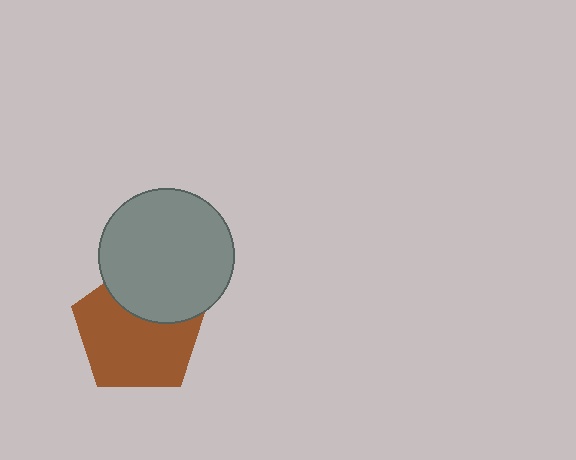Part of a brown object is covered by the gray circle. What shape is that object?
It is a pentagon.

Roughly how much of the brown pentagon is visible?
Most of it is visible (roughly 69%).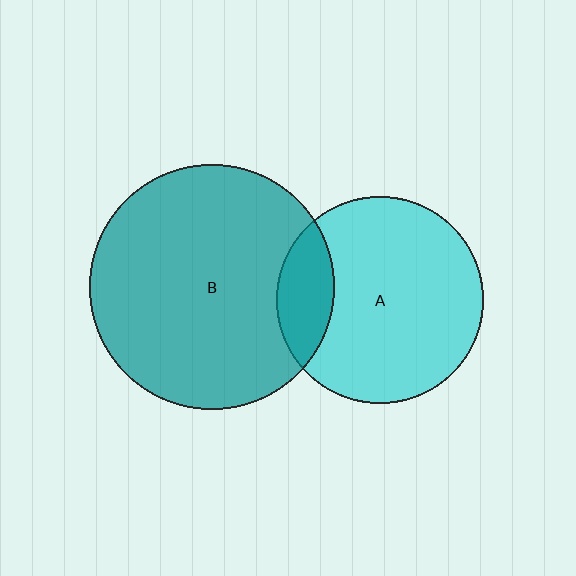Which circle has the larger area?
Circle B (teal).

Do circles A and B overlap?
Yes.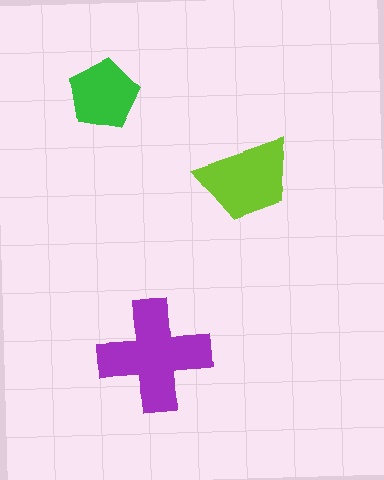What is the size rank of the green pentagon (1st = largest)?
3rd.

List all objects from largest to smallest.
The purple cross, the lime trapezoid, the green pentagon.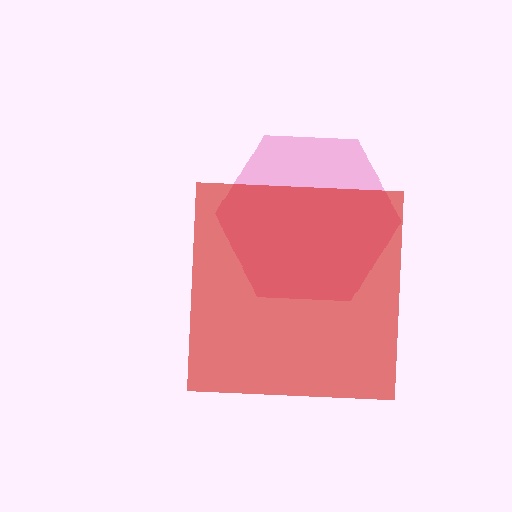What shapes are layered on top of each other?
The layered shapes are: a pink hexagon, a red square.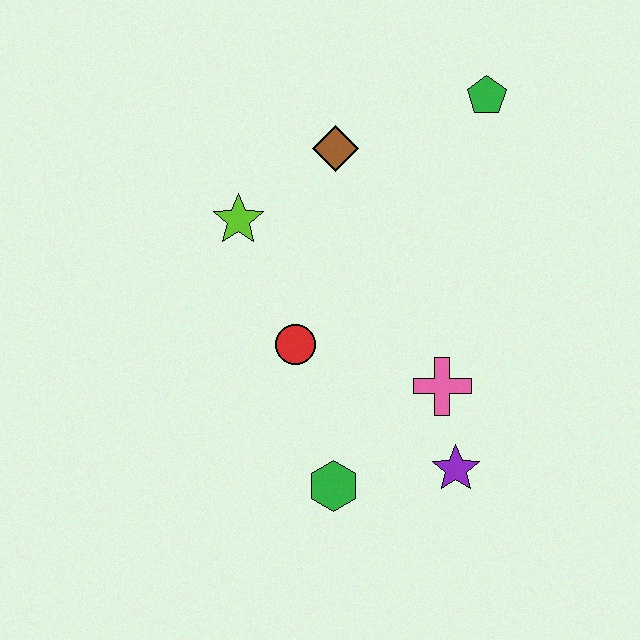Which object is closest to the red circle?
The lime star is closest to the red circle.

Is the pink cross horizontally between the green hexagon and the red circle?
No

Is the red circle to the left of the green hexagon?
Yes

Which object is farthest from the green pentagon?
The green hexagon is farthest from the green pentagon.